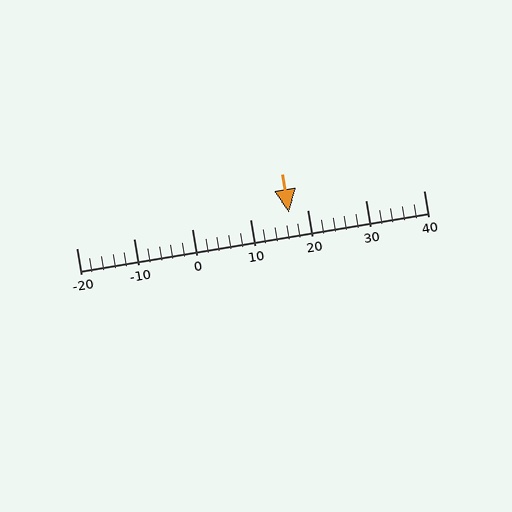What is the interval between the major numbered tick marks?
The major tick marks are spaced 10 units apart.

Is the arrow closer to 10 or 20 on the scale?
The arrow is closer to 20.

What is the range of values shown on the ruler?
The ruler shows values from -20 to 40.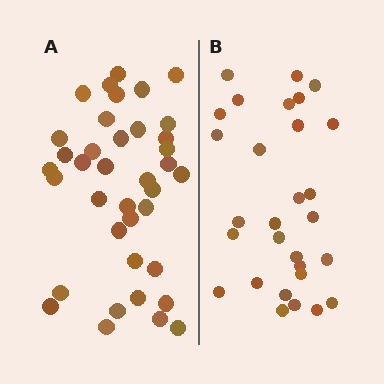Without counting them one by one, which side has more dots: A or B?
Region A (the left region) has more dots.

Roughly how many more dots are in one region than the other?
Region A has roughly 8 or so more dots than region B.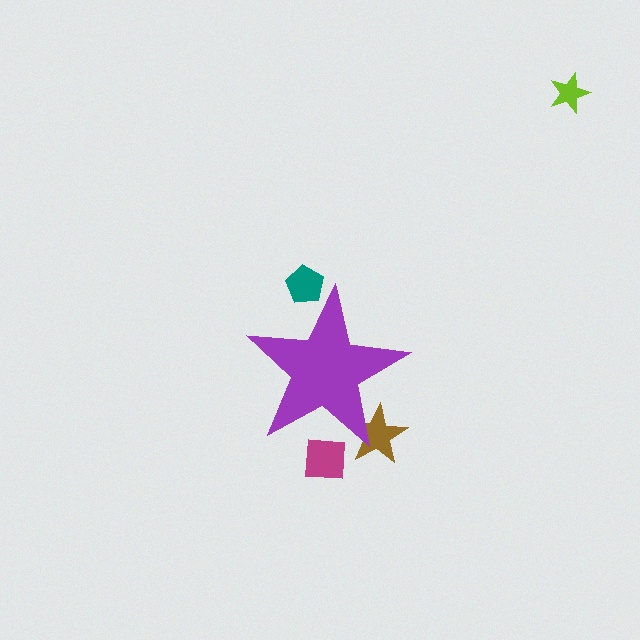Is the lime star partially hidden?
No, the lime star is fully visible.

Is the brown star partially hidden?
Yes, the brown star is partially hidden behind the purple star.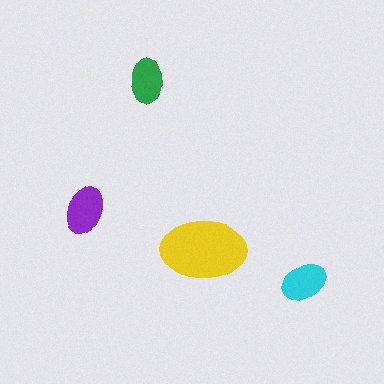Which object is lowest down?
The cyan ellipse is bottommost.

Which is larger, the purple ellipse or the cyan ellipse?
The purple one.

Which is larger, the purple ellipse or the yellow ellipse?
The yellow one.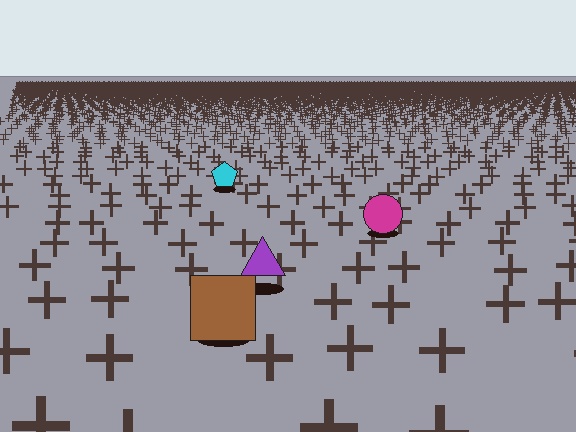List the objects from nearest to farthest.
From nearest to farthest: the brown square, the purple triangle, the magenta circle, the cyan pentagon.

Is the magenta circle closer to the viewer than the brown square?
No. The brown square is closer — you can tell from the texture gradient: the ground texture is coarser near it.